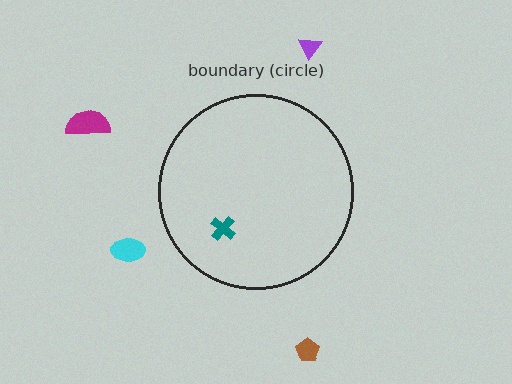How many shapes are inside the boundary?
1 inside, 4 outside.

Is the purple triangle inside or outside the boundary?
Outside.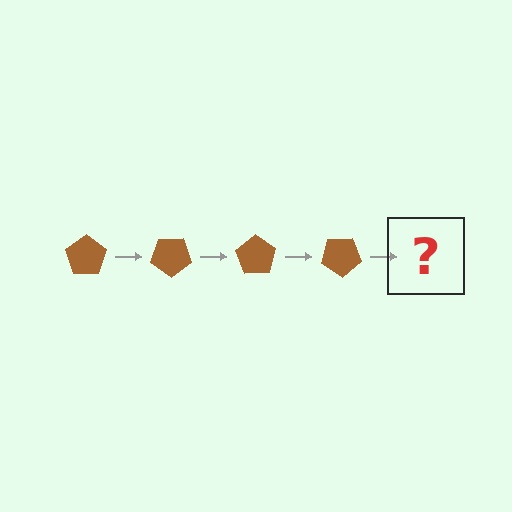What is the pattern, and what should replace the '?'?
The pattern is that the pentagon rotates 35 degrees each step. The '?' should be a brown pentagon rotated 140 degrees.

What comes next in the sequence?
The next element should be a brown pentagon rotated 140 degrees.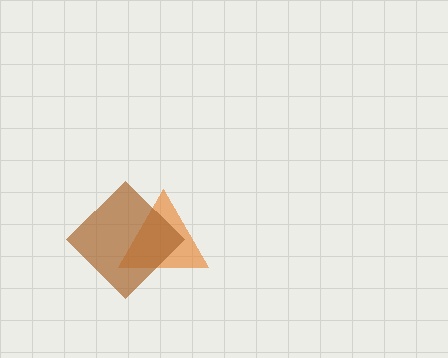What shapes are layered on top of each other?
The layered shapes are: an orange triangle, a brown diamond.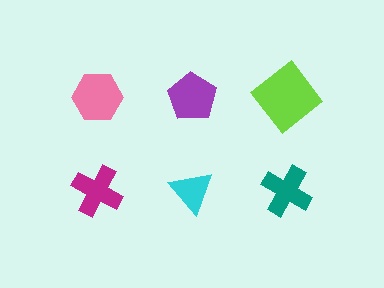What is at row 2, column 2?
A cyan triangle.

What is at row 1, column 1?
A pink hexagon.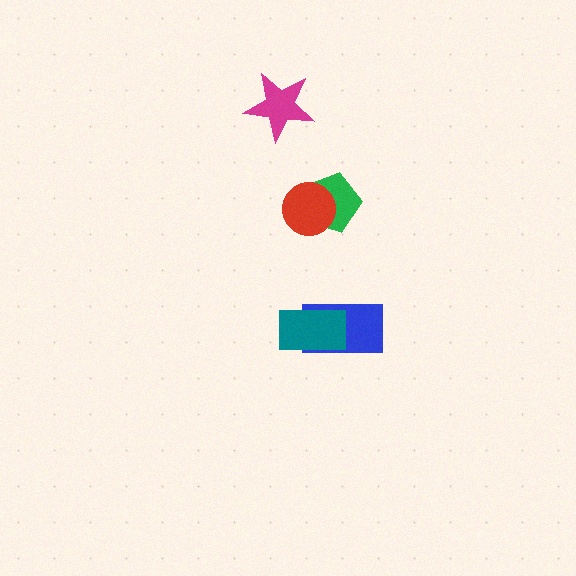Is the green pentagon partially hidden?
Yes, it is partially covered by another shape.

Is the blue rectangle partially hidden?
Yes, it is partially covered by another shape.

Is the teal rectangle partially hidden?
No, no other shape covers it.